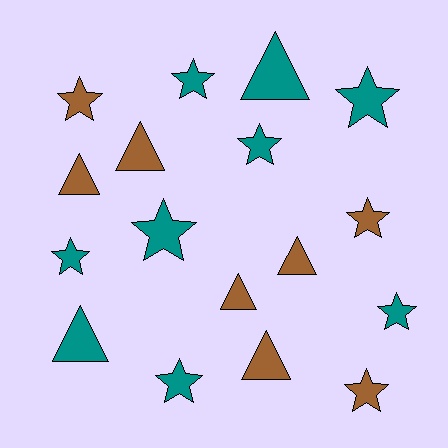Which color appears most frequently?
Teal, with 9 objects.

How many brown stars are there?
There are 3 brown stars.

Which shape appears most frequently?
Star, with 10 objects.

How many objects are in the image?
There are 17 objects.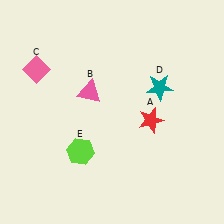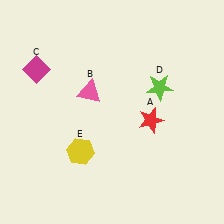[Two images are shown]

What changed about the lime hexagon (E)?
In Image 1, E is lime. In Image 2, it changed to yellow.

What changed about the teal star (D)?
In Image 1, D is teal. In Image 2, it changed to lime.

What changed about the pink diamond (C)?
In Image 1, C is pink. In Image 2, it changed to magenta.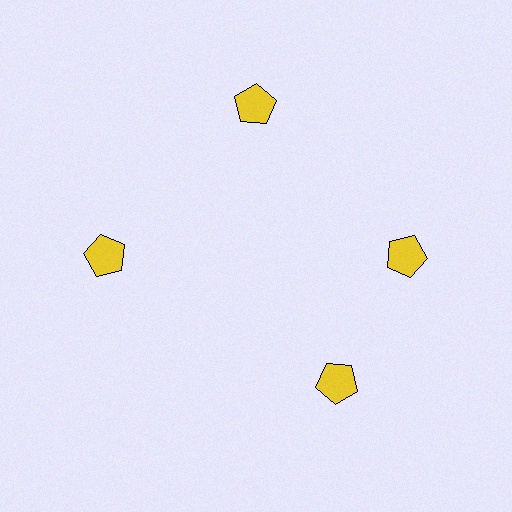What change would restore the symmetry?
The symmetry would be restored by rotating it back into even spacing with its neighbors so that all 4 pentagons sit at equal angles and equal distance from the center.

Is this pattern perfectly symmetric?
No. The 4 yellow pentagons are arranged in a ring, but one element near the 6 o'clock position is rotated out of alignment along the ring, breaking the 4-fold rotational symmetry.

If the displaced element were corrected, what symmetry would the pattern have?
It would have 4-fold rotational symmetry — the pattern would map onto itself every 90 degrees.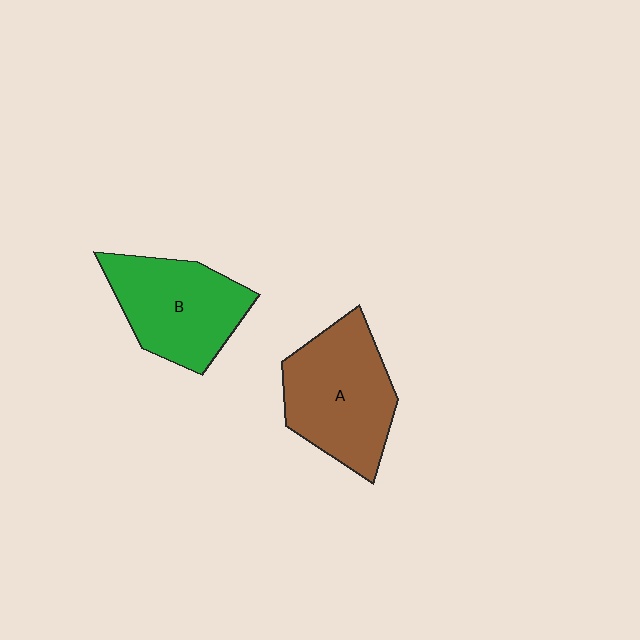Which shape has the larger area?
Shape A (brown).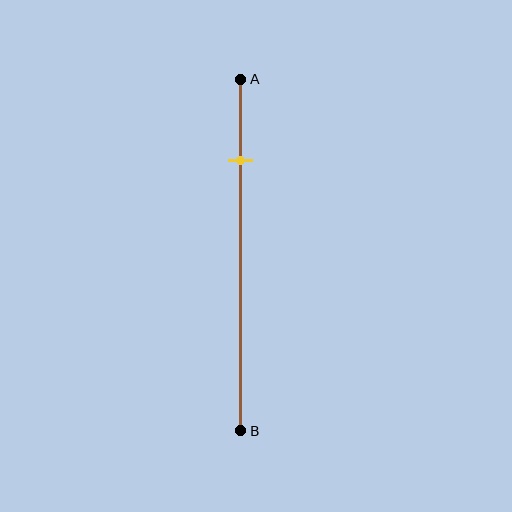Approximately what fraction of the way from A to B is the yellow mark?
The yellow mark is approximately 25% of the way from A to B.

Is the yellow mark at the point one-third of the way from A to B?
No, the mark is at about 25% from A, not at the 33% one-third point.